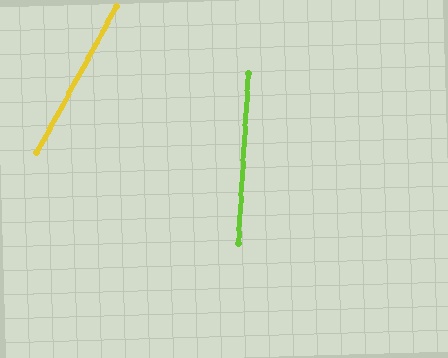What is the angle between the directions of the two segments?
Approximately 25 degrees.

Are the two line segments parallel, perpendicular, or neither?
Neither parallel nor perpendicular — they differ by about 25°.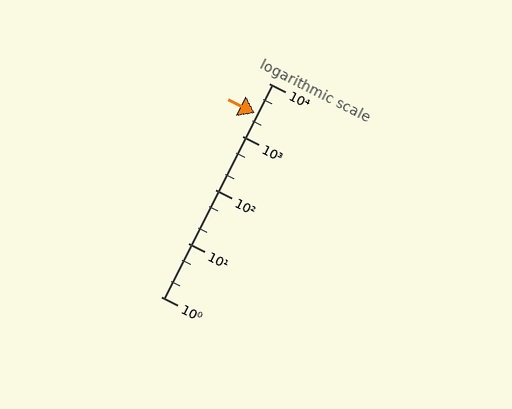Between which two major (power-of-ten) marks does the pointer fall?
The pointer is between 1000 and 10000.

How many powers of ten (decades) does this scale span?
The scale spans 4 decades, from 1 to 10000.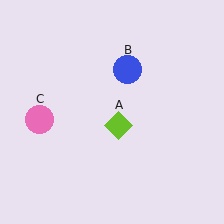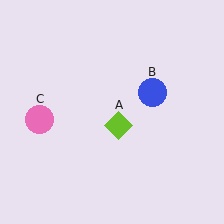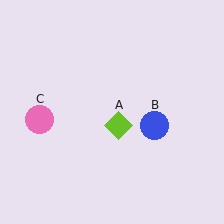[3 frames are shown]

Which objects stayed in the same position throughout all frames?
Lime diamond (object A) and pink circle (object C) remained stationary.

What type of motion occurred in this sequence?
The blue circle (object B) rotated clockwise around the center of the scene.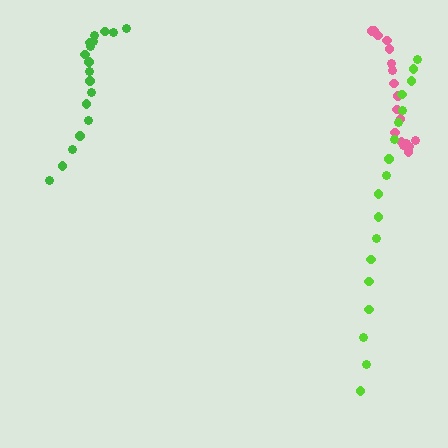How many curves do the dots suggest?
There are 3 distinct paths.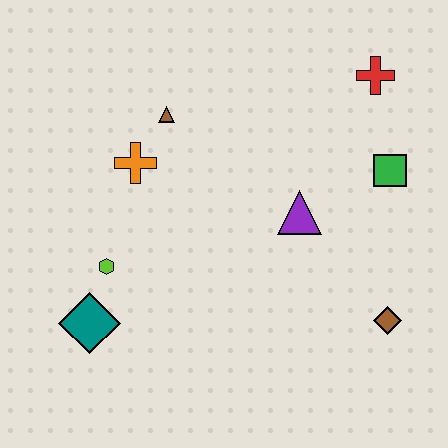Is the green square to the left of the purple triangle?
No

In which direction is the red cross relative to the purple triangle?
The red cross is above the purple triangle.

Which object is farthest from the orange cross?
The brown diamond is farthest from the orange cross.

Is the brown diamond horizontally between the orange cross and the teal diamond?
No